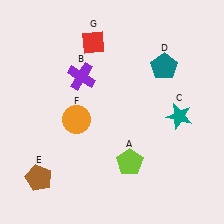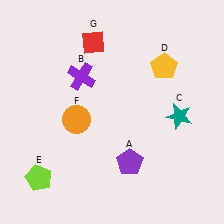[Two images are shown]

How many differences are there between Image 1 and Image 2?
There are 3 differences between the two images.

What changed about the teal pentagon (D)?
In Image 1, D is teal. In Image 2, it changed to yellow.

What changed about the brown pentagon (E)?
In Image 1, E is brown. In Image 2, it changed to lime.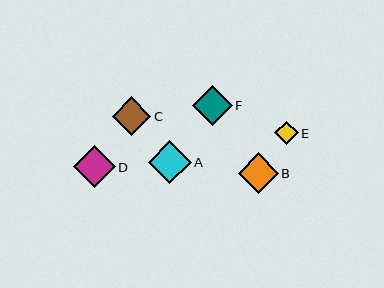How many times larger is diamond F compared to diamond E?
Diamond F is approximately 1.7 times the size of diamond E.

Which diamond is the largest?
Diamond A is the largest with a size of approximately 43 pixels.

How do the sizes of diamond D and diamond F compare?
Diamond D and diamond F are approximately the same size.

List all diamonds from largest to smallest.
From largest to smallest: A, D, B, F, C, E.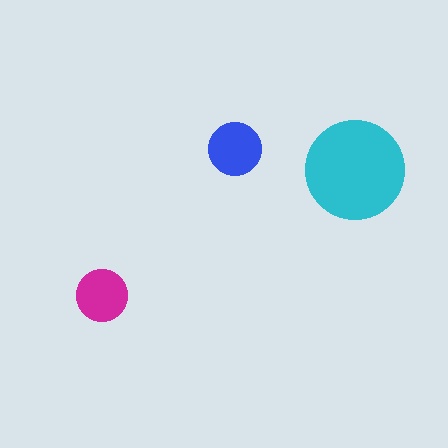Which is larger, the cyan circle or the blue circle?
The cyan one.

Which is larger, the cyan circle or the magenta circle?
The cyan one.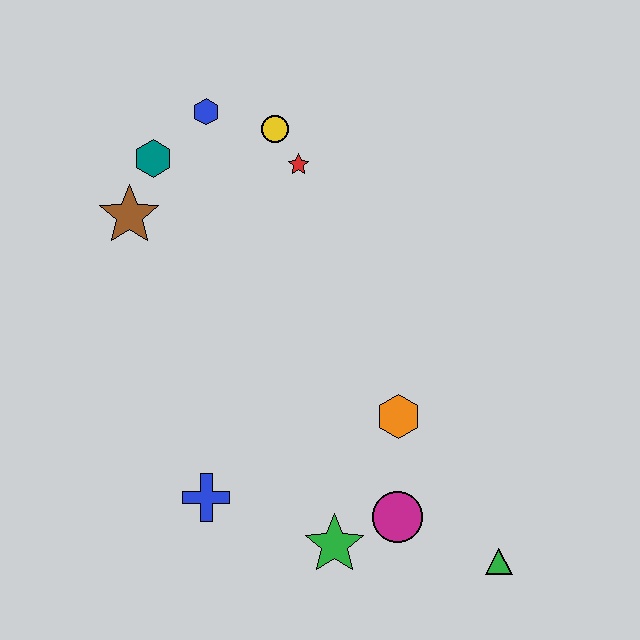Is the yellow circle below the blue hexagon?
Yes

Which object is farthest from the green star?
The blue hexagon is farthest from the green star.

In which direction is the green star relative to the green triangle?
The green star is to the left of the green triangle.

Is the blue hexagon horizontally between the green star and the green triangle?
No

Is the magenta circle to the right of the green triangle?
No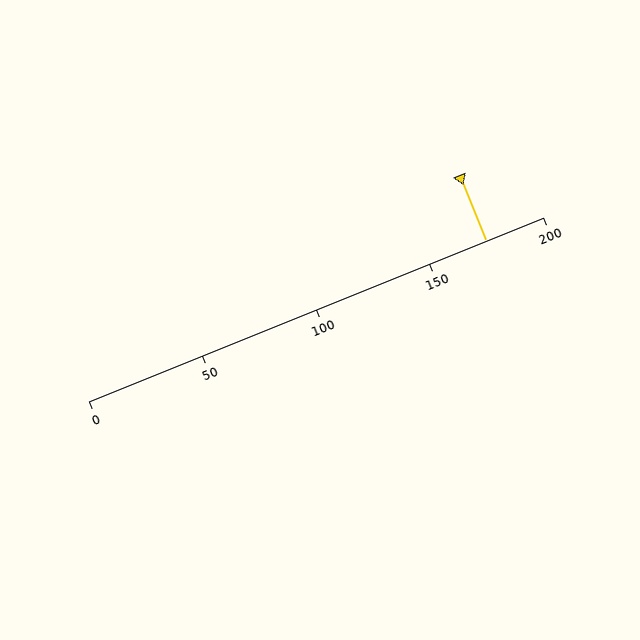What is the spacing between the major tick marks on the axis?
The major ticks are spaced 50 apart.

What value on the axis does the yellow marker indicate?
The marker indicates approximately 175.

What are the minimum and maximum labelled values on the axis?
The axis runs from 0 to 200.